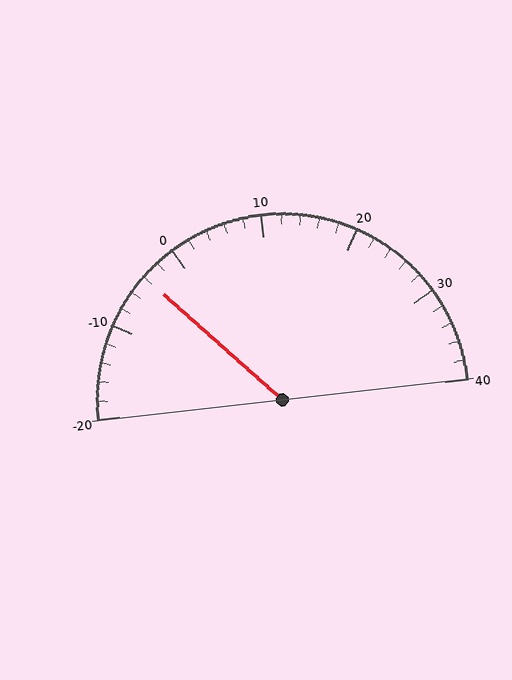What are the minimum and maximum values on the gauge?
The gauge ranges from -20 to 40.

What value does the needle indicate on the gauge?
The needle indicates approximately -4.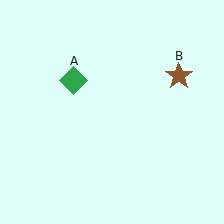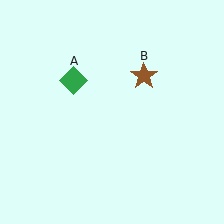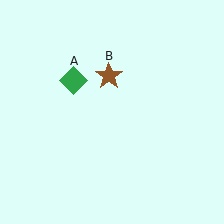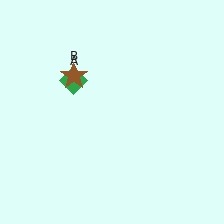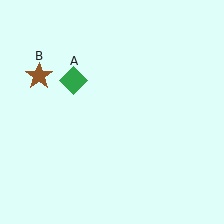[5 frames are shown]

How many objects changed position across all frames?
1 object changed position: brown star (object B).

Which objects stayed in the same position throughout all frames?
Green diamond (object A) remained stationary.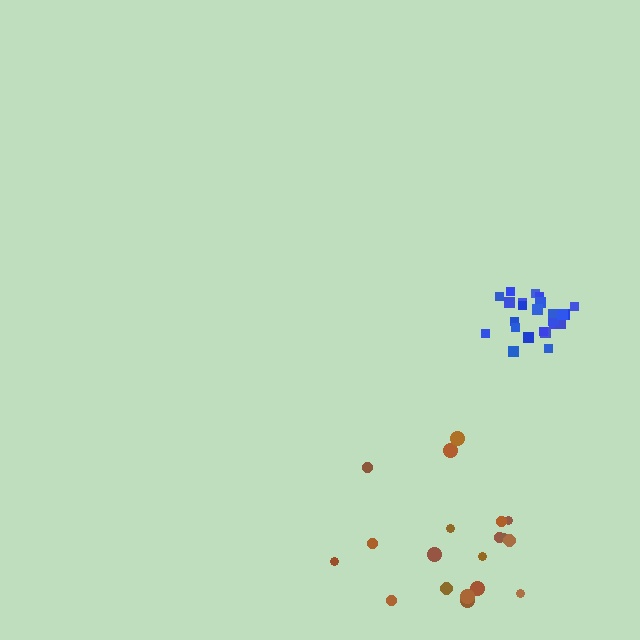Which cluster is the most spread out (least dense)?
Brown.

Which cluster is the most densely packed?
Blue.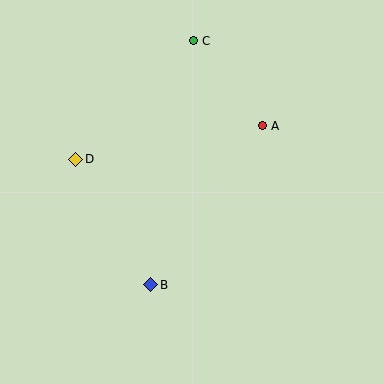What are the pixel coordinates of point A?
Point A is at (262, 126).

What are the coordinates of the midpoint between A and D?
The midpoint between A and D is at (169, 143).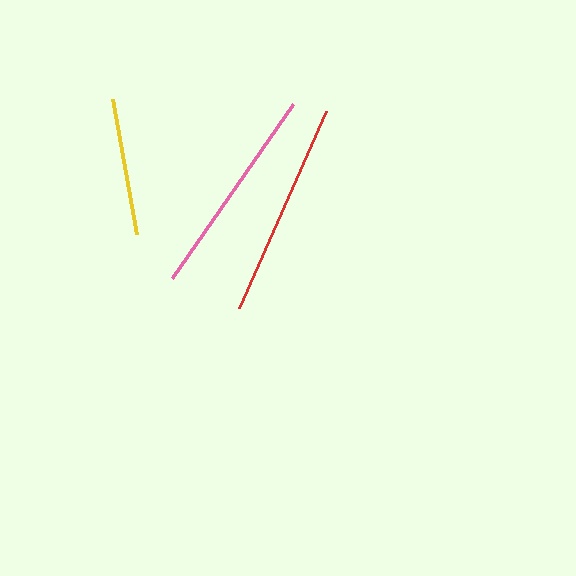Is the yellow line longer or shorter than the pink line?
The pink line is longer than the yellow line.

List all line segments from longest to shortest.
From longest to shortest: red, pink, yellow.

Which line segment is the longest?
The red line is the longest at approximately 216 pixels.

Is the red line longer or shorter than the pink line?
The red line is longer than the pink line.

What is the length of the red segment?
The red segment is approximately 216 pixels long.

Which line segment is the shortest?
The yellow line is the shortest at approximately 137 pixels.